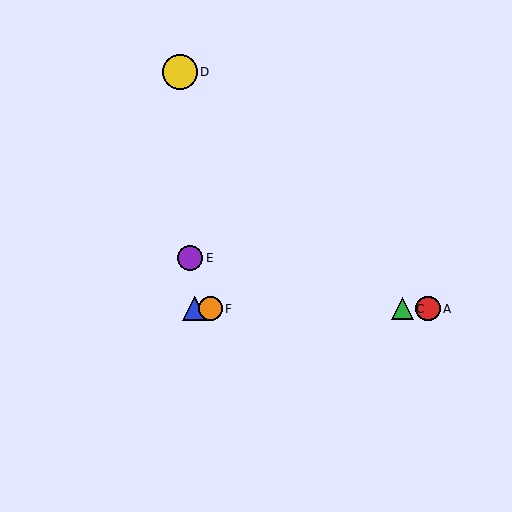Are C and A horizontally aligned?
Yes, both are at y≈309.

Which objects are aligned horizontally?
Objects A, B, C, F are aligned horizontally.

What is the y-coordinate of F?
Object F is at y≈309.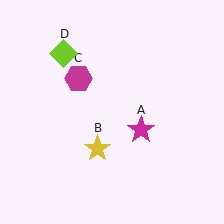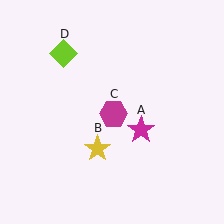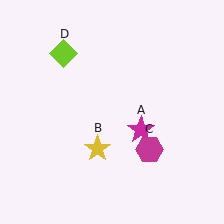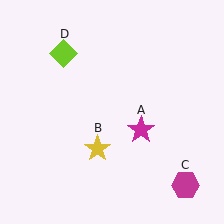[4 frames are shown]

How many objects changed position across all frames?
1 object changed position: magenta hexagon (object C).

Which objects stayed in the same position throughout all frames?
Magenta star (object A) and yellow star (object B) and lime diamond (object D) remained stationary.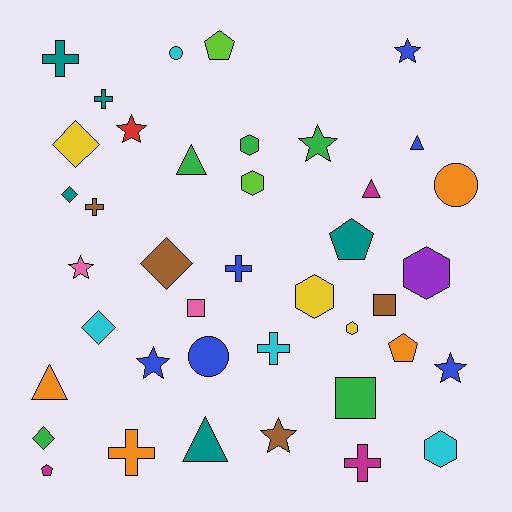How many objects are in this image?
There are 40 objects.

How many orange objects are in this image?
There are 4 orange objects.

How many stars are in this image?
There are 7 stars.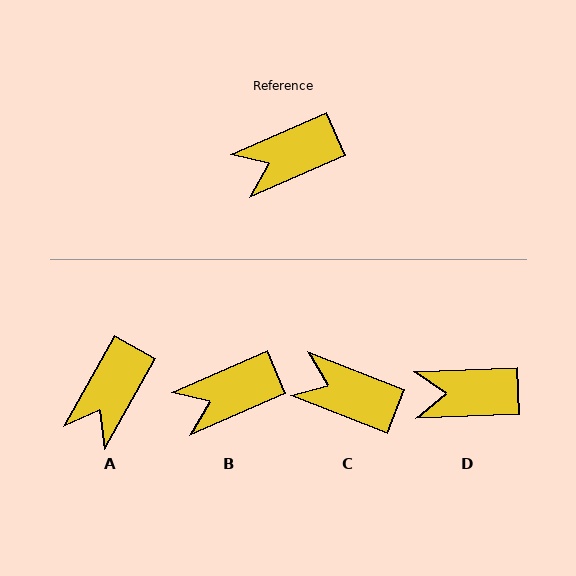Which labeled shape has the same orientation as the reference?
B.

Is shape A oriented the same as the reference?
No, it is off by about 37 degrees.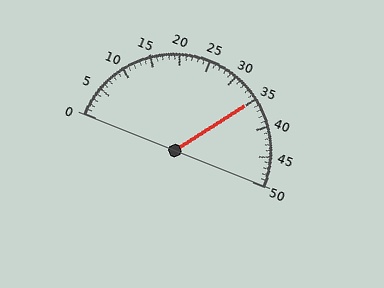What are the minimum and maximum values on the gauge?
The gauge ranges from 0 to 50.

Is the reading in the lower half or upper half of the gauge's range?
The reading is in the upper half of the range (0 to 50).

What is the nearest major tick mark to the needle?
The nearest major tick mark is 35.